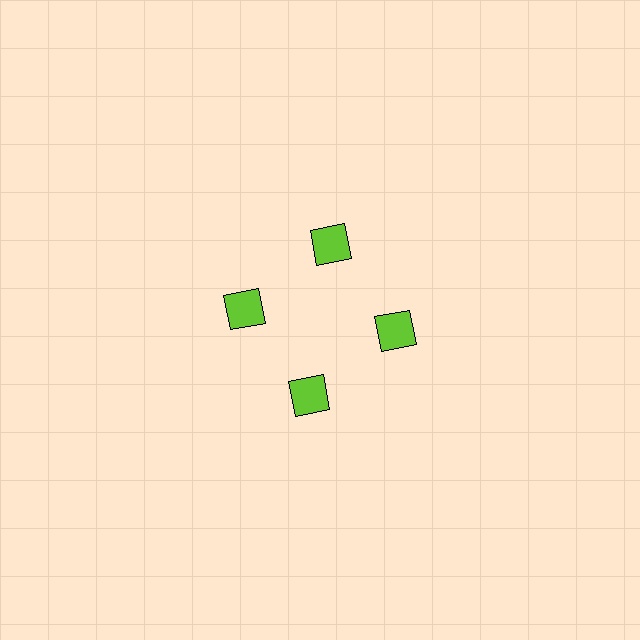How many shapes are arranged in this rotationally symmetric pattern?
There are 4 shapes, arranged in 4 groups of 1.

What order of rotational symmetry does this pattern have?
This pattern has 4-fold rotational symmetry.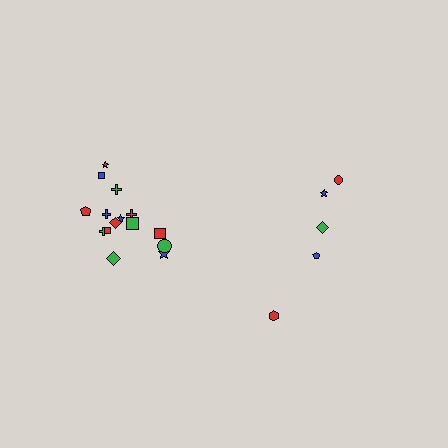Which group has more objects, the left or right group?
The left group.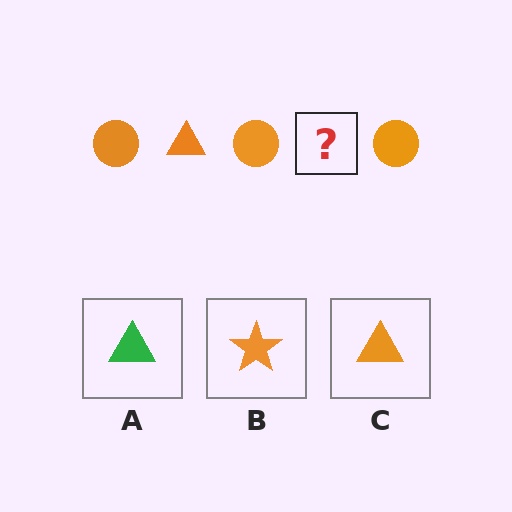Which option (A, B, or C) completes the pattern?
C.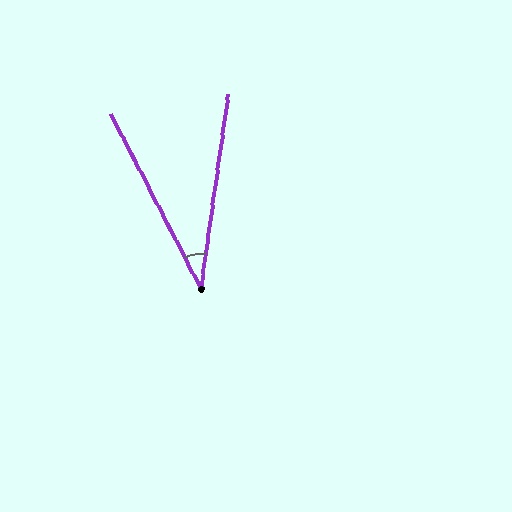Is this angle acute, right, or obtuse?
It is acute.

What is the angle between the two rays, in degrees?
Approximately 35 degrees.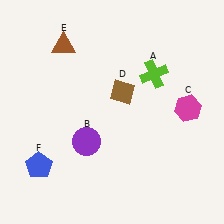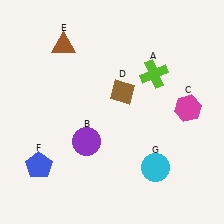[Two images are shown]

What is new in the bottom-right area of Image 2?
A cyan circle (G) was added in the bottom-right area of Image 2.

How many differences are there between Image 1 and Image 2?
There is 1 difference between the two images.